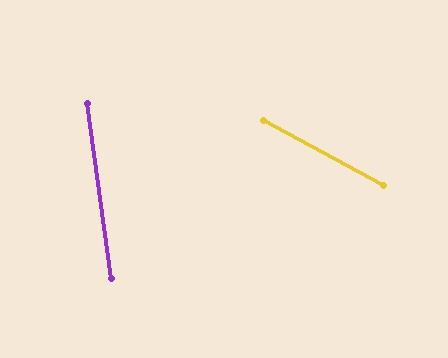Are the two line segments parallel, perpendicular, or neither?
Neither parallel nor perpendicular — they differ by about 54°.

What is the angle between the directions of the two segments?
Approximately 54 degrees.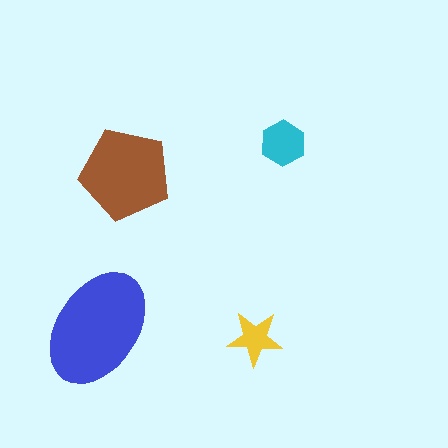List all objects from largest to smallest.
The blue ellipse, the brown pentagon, the cyan hexagon, the yellow star.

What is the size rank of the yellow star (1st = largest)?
4th.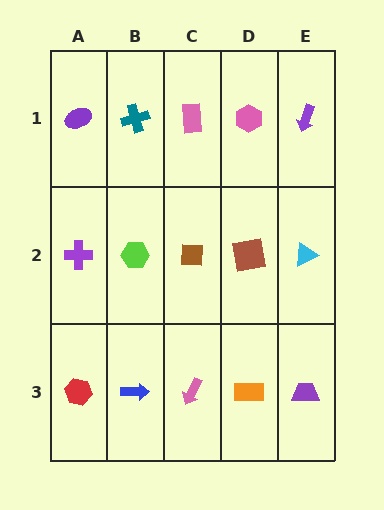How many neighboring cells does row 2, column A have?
3.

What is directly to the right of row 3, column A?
A blue arrow.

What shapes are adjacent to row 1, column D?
A brown square (row 2, column D), a pink rectangle (row 1, column C), a purple arrow (row 1, column E).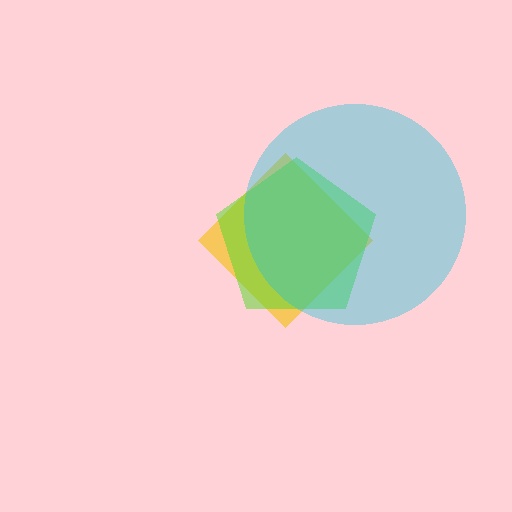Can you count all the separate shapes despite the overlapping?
Yes, there are 3 separate shapes.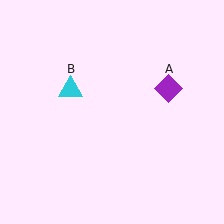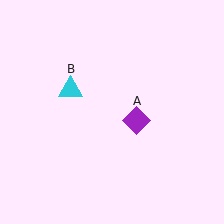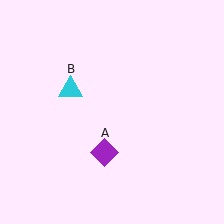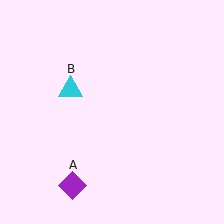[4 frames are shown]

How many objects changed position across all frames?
1 object changed position: purple diamond (object A).